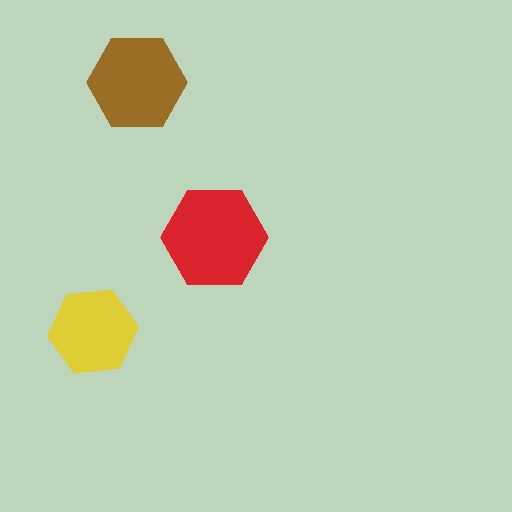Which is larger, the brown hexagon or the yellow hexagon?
The brown one.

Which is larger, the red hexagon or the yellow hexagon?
The red one.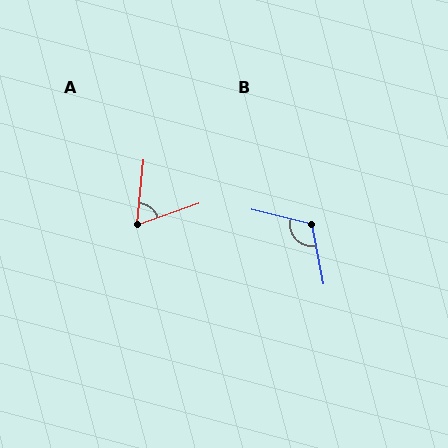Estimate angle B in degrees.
Approximately 115 degrees.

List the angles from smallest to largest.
A (65°), B (115°).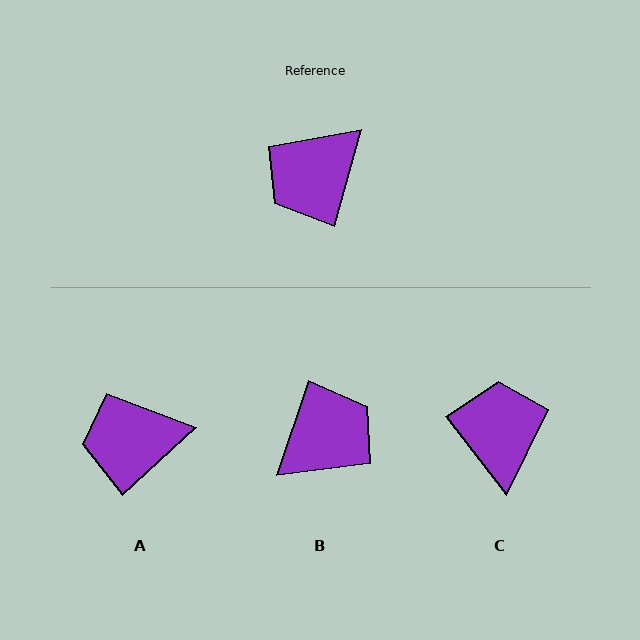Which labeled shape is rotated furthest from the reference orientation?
B, about 177 degrees away.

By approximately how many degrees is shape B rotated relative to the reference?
Approximately 177 degrees counter-clockwise.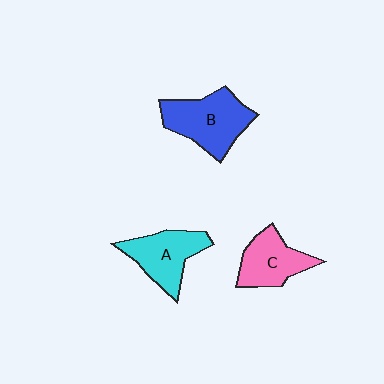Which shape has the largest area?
Shape B (blue).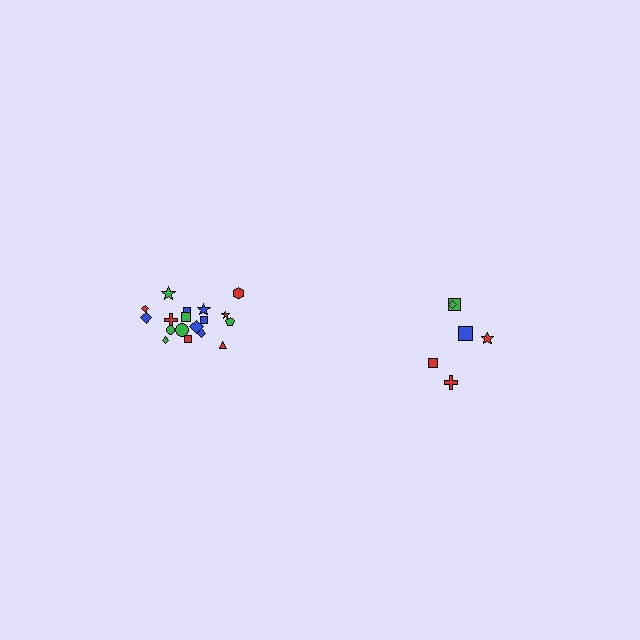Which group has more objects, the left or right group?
The left group.